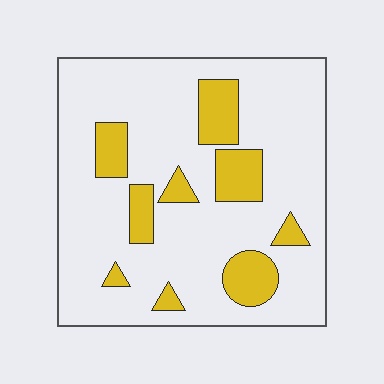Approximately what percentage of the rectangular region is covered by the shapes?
Approximately 20%.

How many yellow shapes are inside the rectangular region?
9.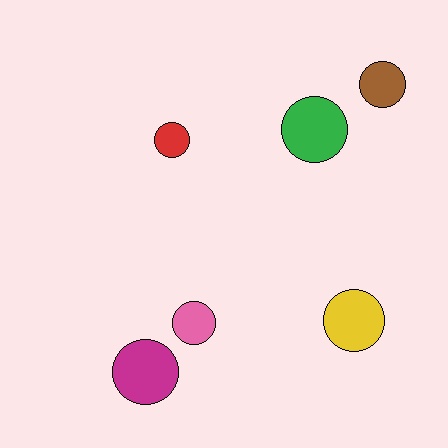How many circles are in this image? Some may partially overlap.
There are 6 circles.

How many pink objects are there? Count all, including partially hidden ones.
There is 1 pink object.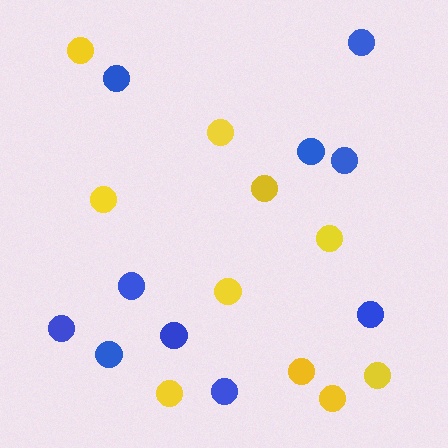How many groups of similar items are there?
There are 2 groups: one group of yellow circles (10) and one group of blue circles (10).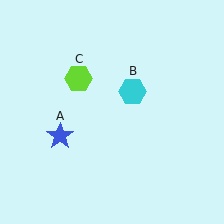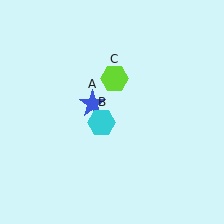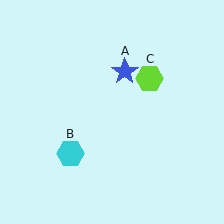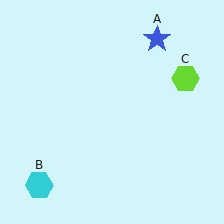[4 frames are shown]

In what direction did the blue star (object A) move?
The blue star (object A) moved up and to the right.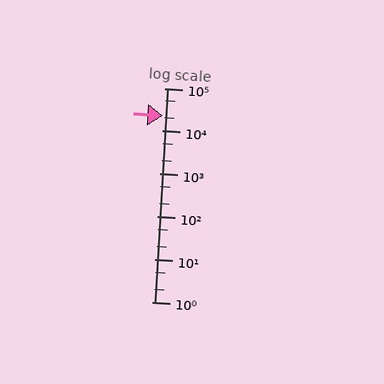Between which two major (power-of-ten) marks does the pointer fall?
The pointer is between 10000 and 100000.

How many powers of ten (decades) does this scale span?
The scale spans 5 decades, from 1 to 100000.